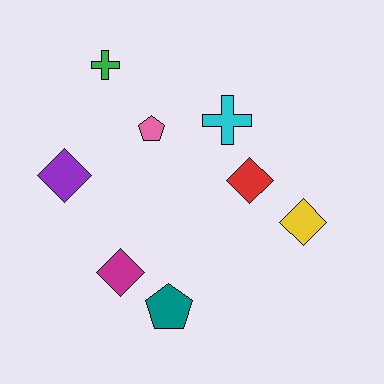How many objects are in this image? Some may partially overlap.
There are 8 objects.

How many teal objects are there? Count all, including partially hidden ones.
There is 1 teal object.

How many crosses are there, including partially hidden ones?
There are 2 crosses.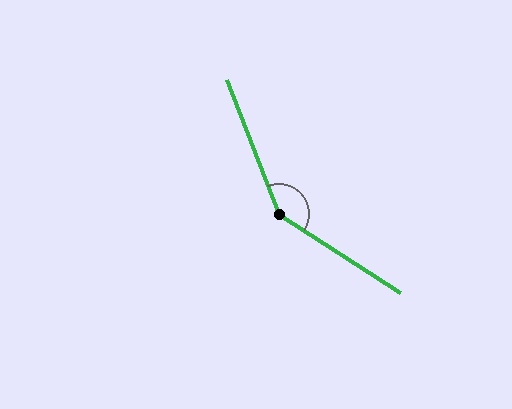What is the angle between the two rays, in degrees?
Approximately 144 degrees.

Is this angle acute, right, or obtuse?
It is obtuse.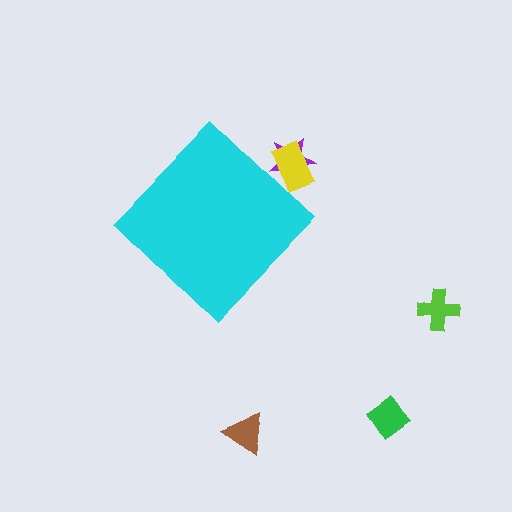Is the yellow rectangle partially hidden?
Yes, the yellow rectangle is partially hidden behind the cyan diamond.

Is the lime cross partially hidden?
No, the lime cross is fully visible.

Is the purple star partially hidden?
Yes, the purple star is partially hidden behind the cyan diamond.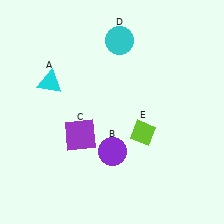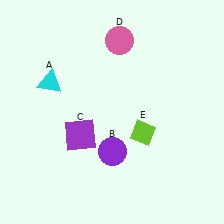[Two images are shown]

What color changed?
The circle (D) changed from cyan in Image 1 to pink in Image 2.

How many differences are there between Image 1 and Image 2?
There is 1 difference between the two images.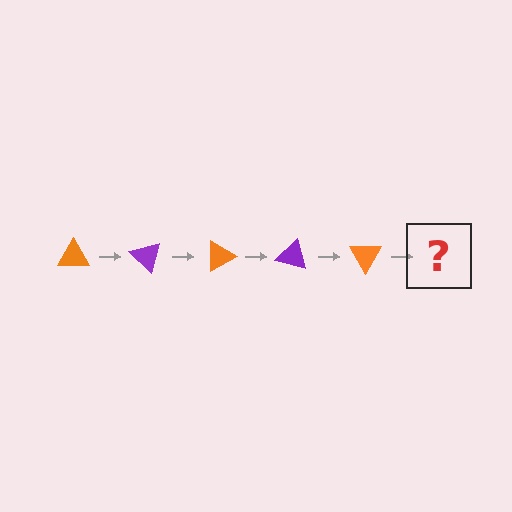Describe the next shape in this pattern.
It should be a purple triangle, rotated 225 degrees from the start.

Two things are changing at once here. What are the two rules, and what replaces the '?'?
The two rules are that it rotates 45 degrees each step and the color cycles through orange and purple. The '?' should be a purple triangle, rotated 225 degrees from the start.